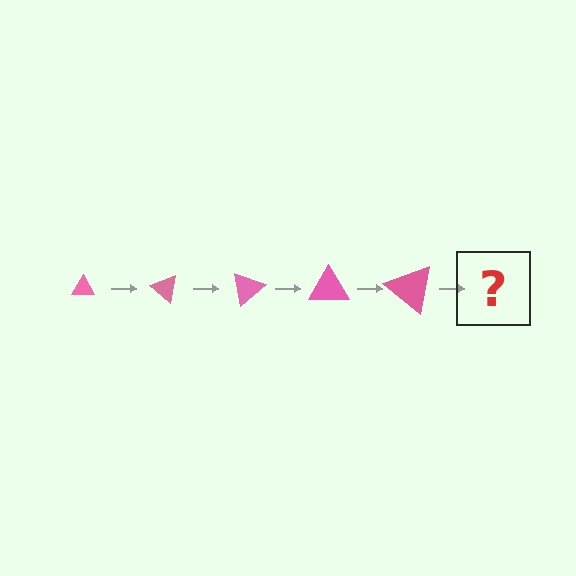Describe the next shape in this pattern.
It should be a triangle, larger than the previous one and rotated 200 degrees from the start.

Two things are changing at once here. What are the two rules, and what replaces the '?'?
The two rules are that the triangle grows larger each step and it rotates 40 degrees each step. The '?' should be a triangle, larger than the previous one and rotated 200 degrees from the start.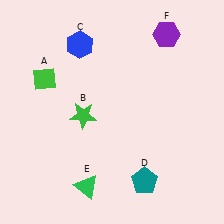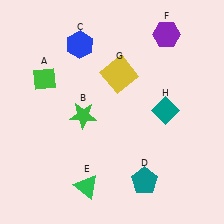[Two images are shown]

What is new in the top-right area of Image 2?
A yellow square (G) was added in the top-right area of Image 2.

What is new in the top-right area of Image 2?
A teal diamond (H) was added in the top-right area of Image 2.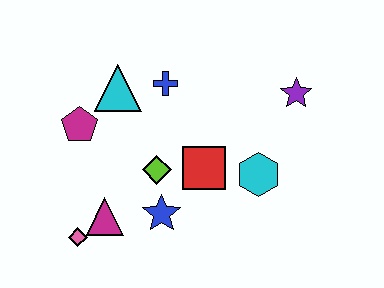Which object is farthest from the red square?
The pink diamond is farthest from the red square.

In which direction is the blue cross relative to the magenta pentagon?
The blue cross is to the right of the magenta pentagon.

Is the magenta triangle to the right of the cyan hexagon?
No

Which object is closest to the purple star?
The cyan hexagon is closest to the purple star.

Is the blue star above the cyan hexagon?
No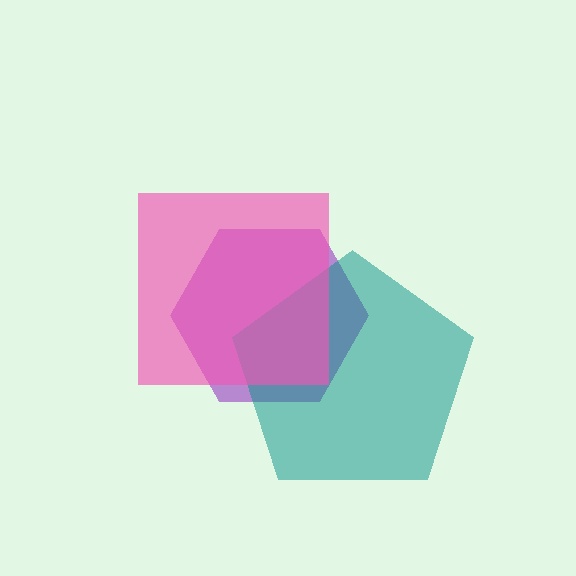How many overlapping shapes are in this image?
There are 3 overlapping shapes in the image.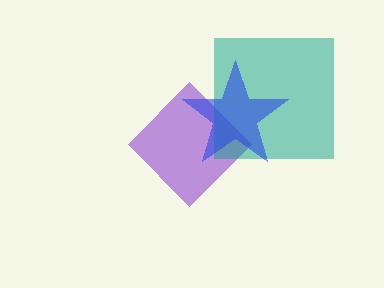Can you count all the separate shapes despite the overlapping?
Yes, there are 3 separate shapes.